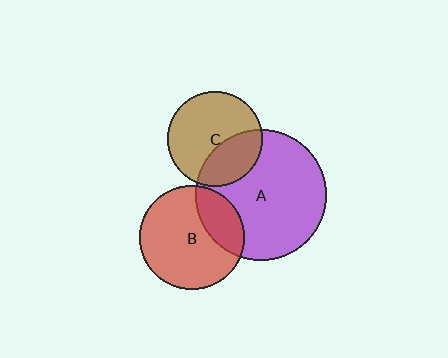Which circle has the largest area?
Circle A (purple).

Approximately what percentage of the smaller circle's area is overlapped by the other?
Approximately 35%.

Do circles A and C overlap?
Yes.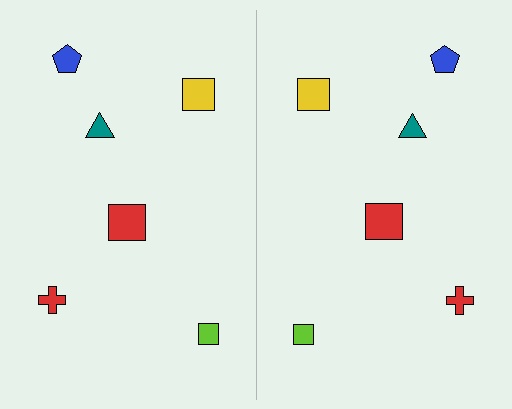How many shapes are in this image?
There are 12 shapes in this image.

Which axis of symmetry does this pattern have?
The pattern has a vertical axis of symmetry running through the center of the image.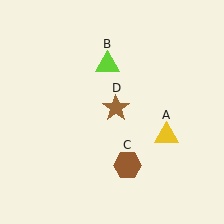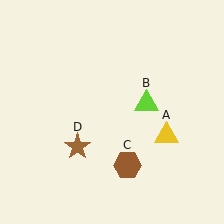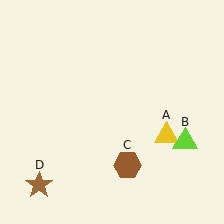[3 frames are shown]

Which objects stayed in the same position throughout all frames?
Yellow triangle (object A) and brown hexagon (object C) remained stationary.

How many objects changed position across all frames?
2 objects changed position: lime triangle (object B), brown star (object D).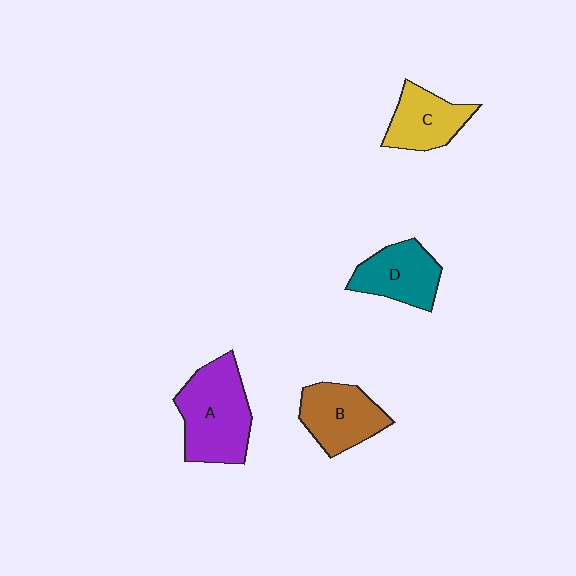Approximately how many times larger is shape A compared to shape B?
Approximately 1.4 times.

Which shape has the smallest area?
Shape C (yellow).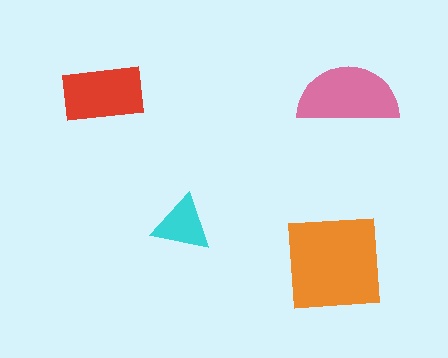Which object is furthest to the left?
The red rectangle is leftmost.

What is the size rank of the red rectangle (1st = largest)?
3rd.